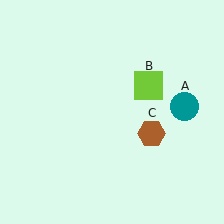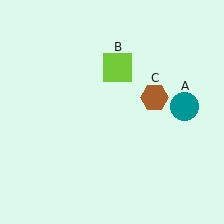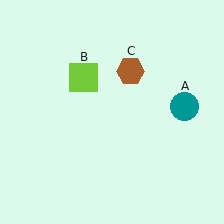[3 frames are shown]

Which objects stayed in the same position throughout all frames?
Teal circle (object A) remained stationary.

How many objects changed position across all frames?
2 objects changed position: lime square (object B), brown hexagon (object C).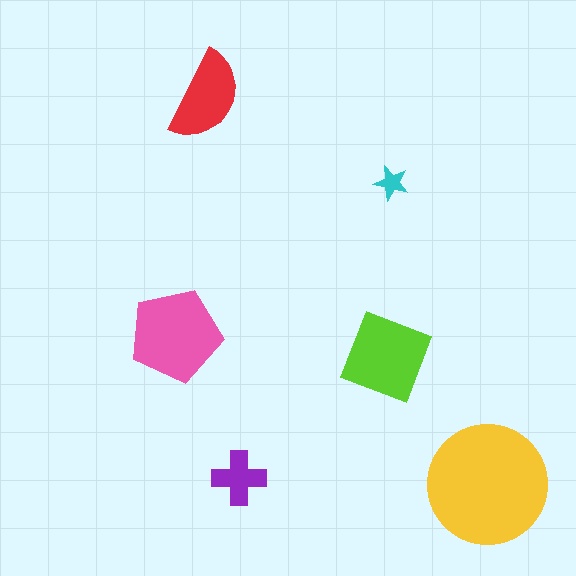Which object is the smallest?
The cyan star.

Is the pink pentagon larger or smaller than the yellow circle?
Smaller.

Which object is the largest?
The yellow circle.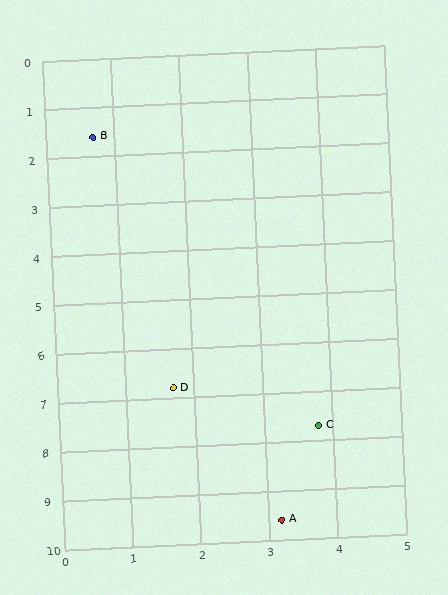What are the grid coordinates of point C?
Point C is at approximately (3.8, 7.7).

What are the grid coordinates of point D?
Point D is at approximately (1.7, 6.8).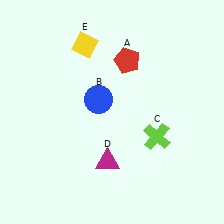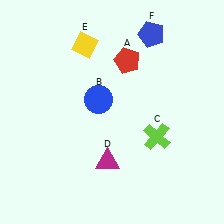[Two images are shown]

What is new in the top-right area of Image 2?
A blue pentagon (F) was added in the top-right area of Image 2.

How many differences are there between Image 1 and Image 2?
There is 1 difference between the two images.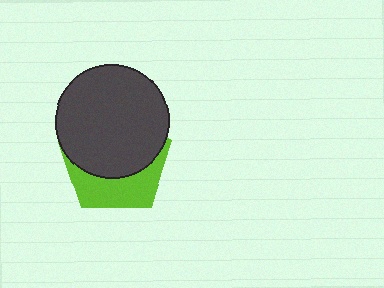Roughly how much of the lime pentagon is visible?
A small part of it is visible (roughly 38%).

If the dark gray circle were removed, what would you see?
You would see the complete lime pentagon.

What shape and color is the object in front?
The object in front is a dark gray circle.